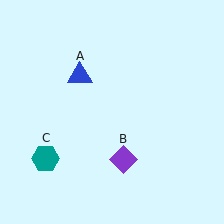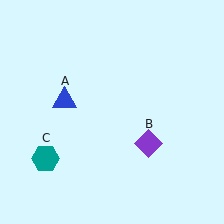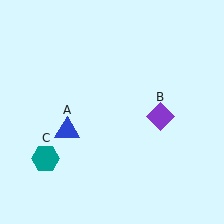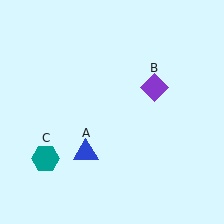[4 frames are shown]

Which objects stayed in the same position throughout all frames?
Teal hexagon (object C) remained stationary.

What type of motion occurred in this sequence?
The blue triangle (object A), purple diamond (object B) rotated counterclockwise around the center of the scene.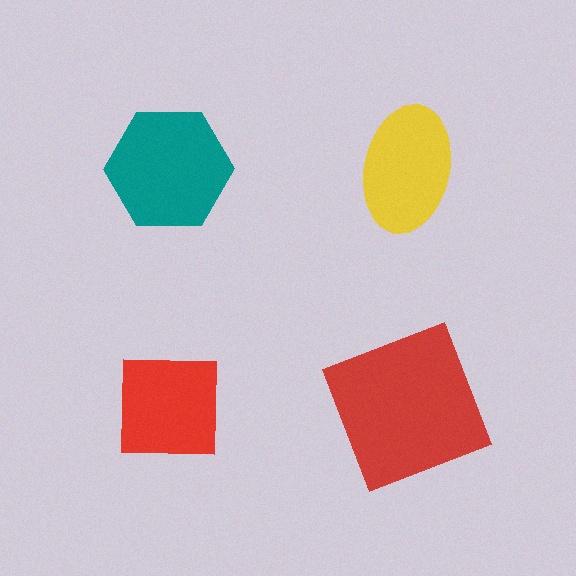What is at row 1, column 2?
A yellow ellipse.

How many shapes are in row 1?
2 shapes.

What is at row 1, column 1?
A teal hexagon.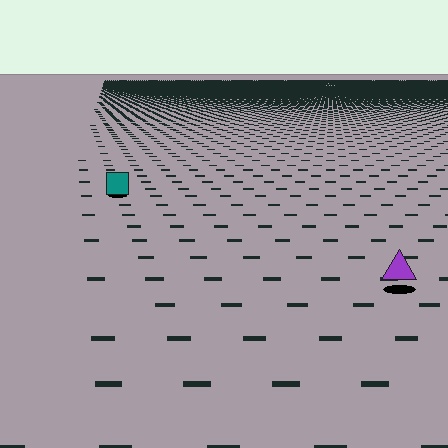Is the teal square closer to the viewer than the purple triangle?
No. The purple triangle is closer — you can tell from the texture gradient: the ground texture is coarser near it.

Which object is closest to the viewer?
The purple triangle is closest. The texture marks near it are larger and more spread out.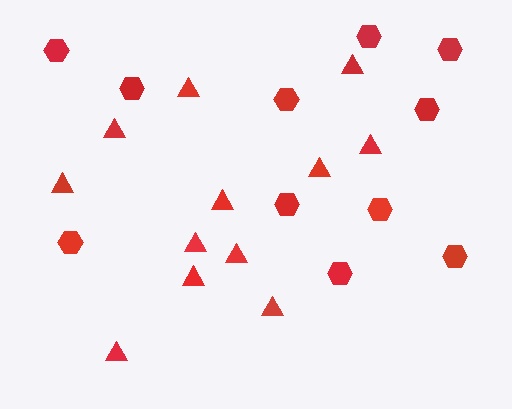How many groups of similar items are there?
There are 2 groups: one group of hexagons (11) and one group of triangles (12).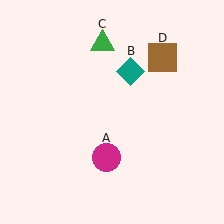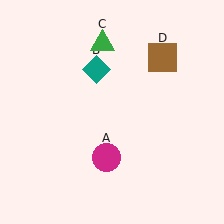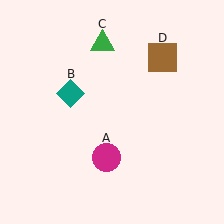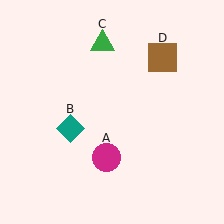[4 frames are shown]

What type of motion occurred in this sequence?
The teal diamond (object B) rotated counterclockwise around the center of the scene.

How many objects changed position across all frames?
1 object changed position: teal diamond (object B).